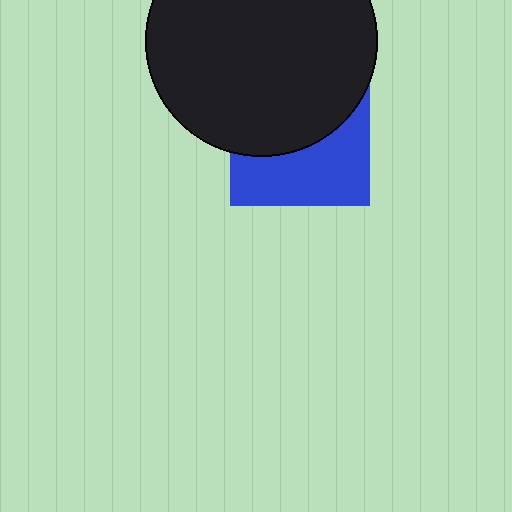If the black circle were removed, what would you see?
You would see the complete blue square.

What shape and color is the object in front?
The object in front is a black circle.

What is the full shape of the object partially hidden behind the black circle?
The partially hidden object is a blue square.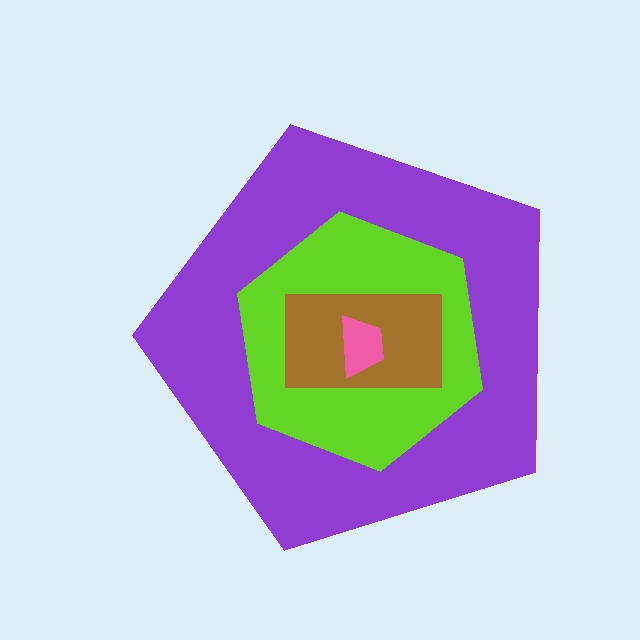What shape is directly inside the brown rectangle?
The pink trapezoid.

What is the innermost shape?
The pink trapezoid.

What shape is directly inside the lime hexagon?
The brown rectangle.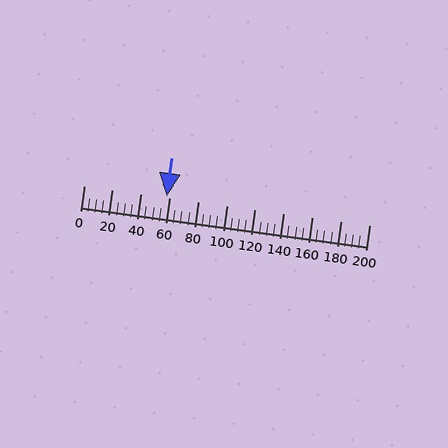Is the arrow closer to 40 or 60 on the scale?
The arrow is closer to 60.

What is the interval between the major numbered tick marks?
The major tick marks are spaced 20 units apart.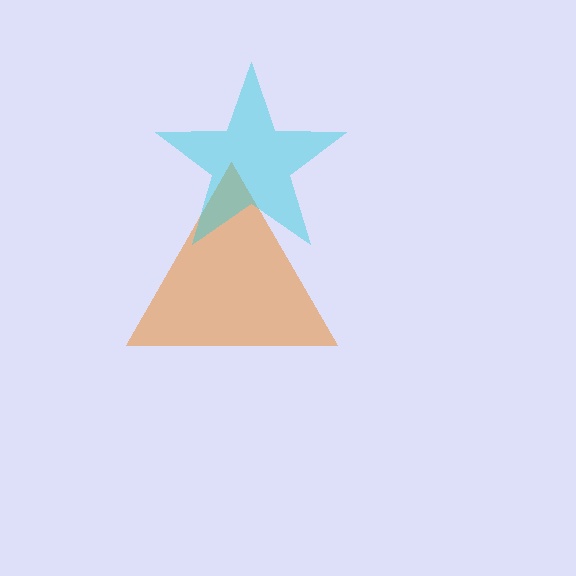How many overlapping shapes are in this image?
There are 2 overlapping shapes in the image.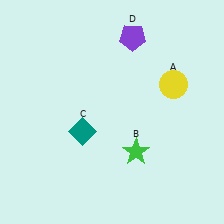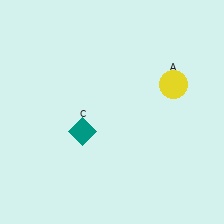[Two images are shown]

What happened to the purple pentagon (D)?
The purple pentagon (D) was removed in Image 2. It was in the top-right area of Image 1.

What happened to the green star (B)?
The green star (B) was removed in Image 2. It was in the bottom-right area of Image 1.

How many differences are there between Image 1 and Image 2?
There are 2 differences between the two images.